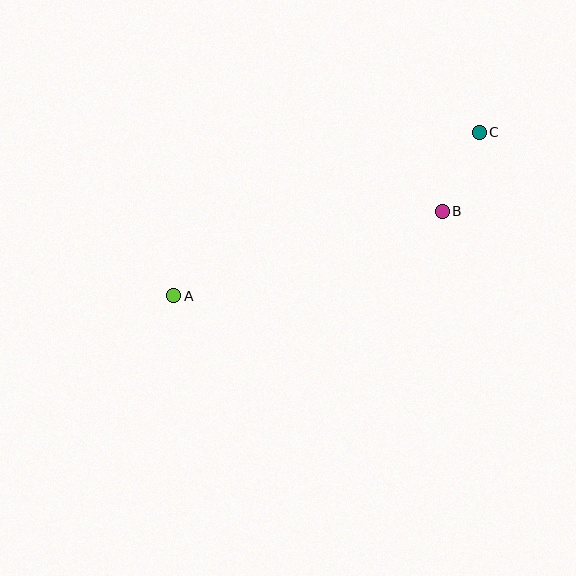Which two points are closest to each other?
Points B and C are closest to each other.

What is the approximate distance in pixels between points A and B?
The distance between A and B is approximately 281 pixels.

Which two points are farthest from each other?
Points A and C are farthest from each other.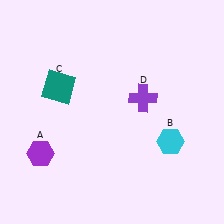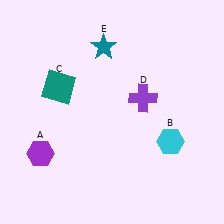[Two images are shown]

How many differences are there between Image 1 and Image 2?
There is 1 difference between the two images.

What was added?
A teal star (E) was added in Image 2.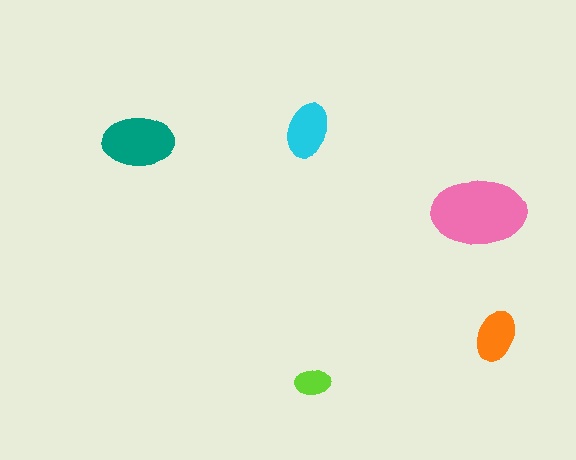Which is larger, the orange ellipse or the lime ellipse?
The orange one.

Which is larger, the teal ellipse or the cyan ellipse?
The teal one.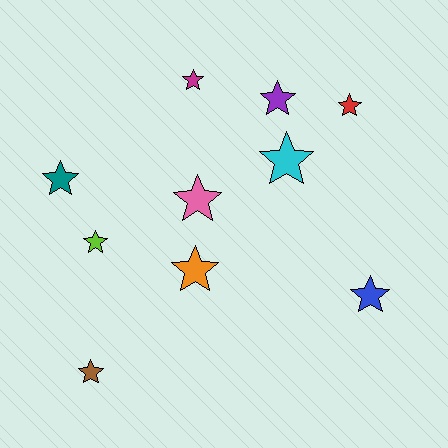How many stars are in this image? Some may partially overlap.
There are 10 stars.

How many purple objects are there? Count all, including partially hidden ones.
There is 1 purple object.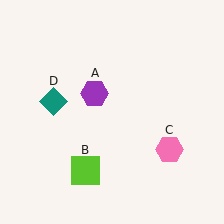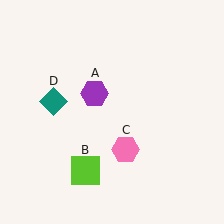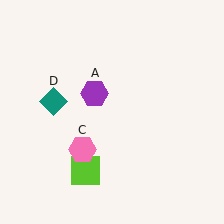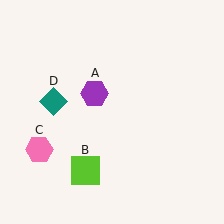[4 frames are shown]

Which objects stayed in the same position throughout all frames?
Purple hexagon (object A) and lime square (object B) and teal diamond (object D) remained stationary.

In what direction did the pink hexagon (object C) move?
The pink hexagon (object C) moved left.